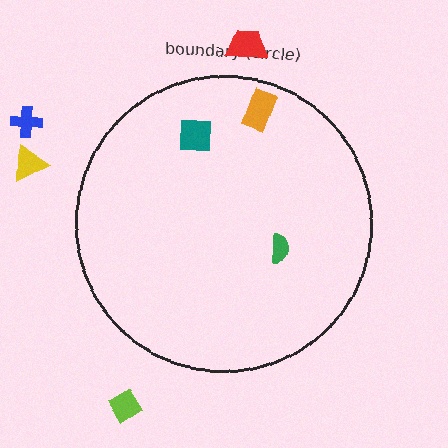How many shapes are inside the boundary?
3 inside, 4 outside.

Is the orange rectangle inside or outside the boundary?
Inside.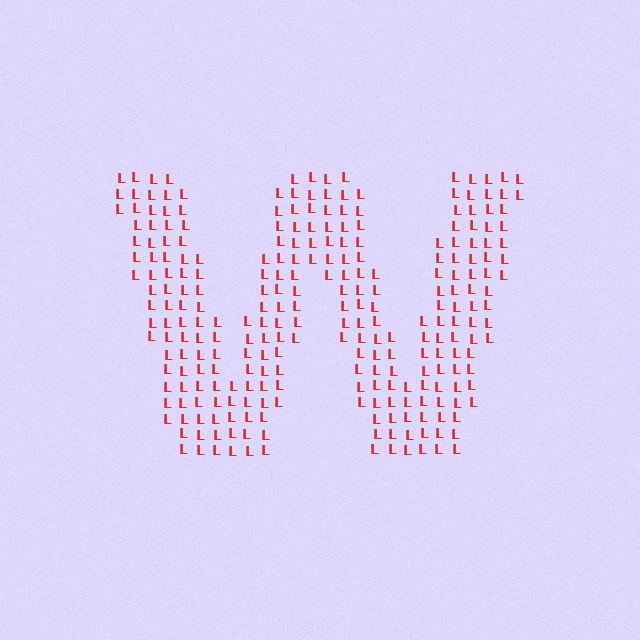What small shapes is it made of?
It is made of small letter L's.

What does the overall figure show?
The overall figure shows the letter W.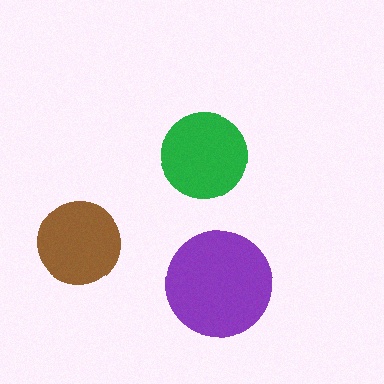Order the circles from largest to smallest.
the purple one, the green one, the brown one.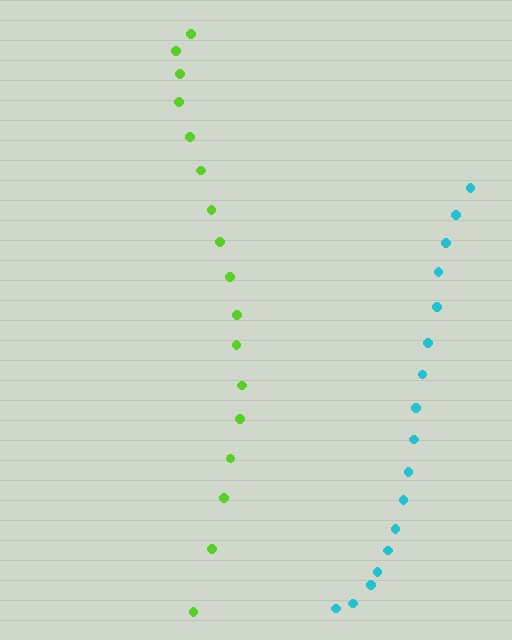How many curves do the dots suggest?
There are 2 distinct paths.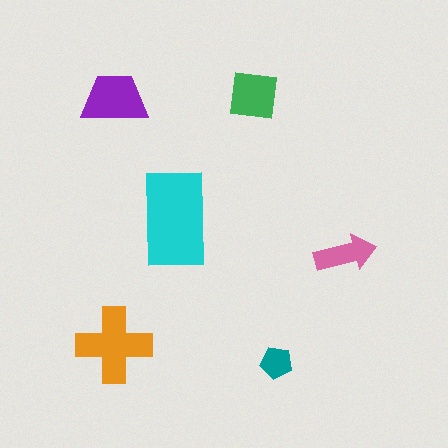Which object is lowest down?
The teal pentagon is bottommost.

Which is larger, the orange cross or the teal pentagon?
The orange cross.